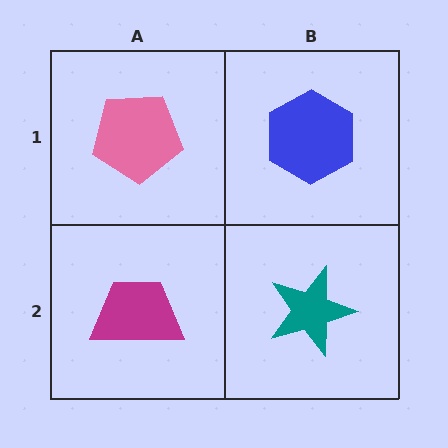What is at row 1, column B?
A blue hexagon.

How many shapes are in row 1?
2 shapes.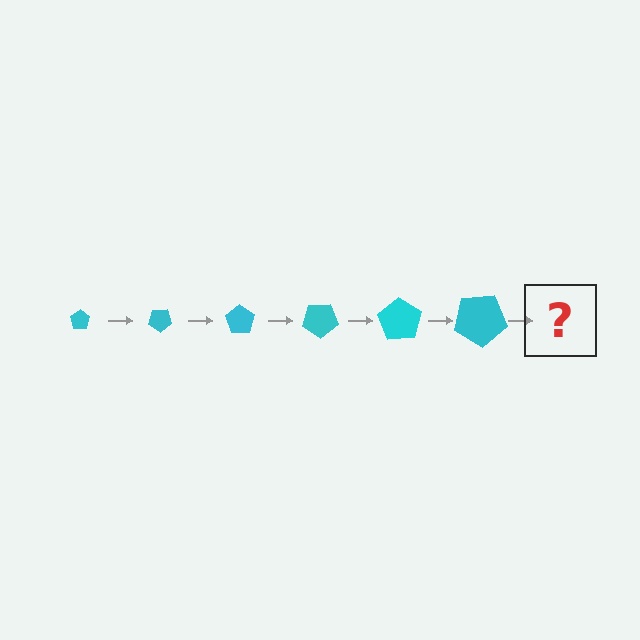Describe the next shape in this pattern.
It should be a pentagon, larger than the previous one and rotated 210 degrees from the start.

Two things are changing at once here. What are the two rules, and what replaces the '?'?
The two rules are that the pentagon grows larger each step and it rotates 35 degrees each step. The '?' should be a pentagon, larger than the previous one and rotated 210 degrees from the start.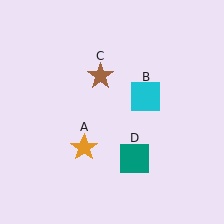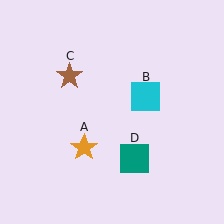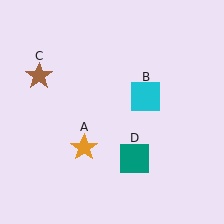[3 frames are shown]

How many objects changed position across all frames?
1 object changed position: brown star (object C).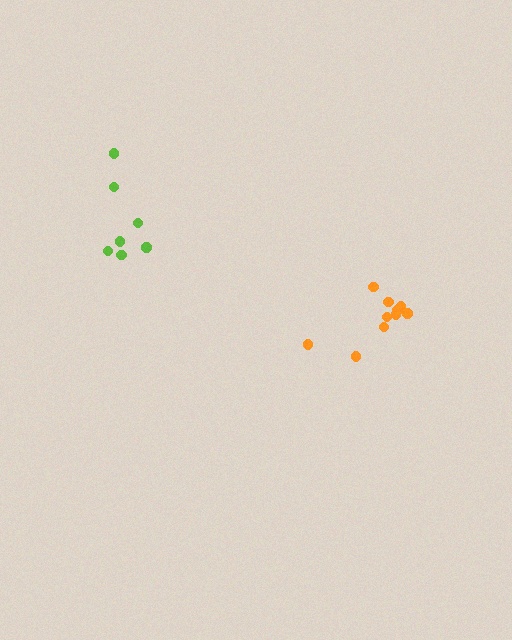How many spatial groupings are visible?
There are 2 spatial groupings.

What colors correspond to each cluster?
The clusters are colored: lime, orange.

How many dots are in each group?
Group 1: 7 dots, Group 2: 10 dots (17 total).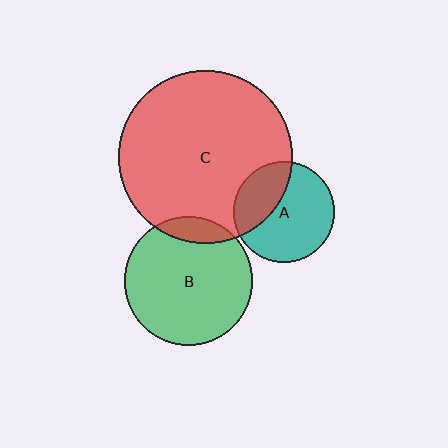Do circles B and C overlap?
Yes.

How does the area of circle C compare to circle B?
Approximately 1.8 times.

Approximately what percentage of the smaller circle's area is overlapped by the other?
Approximately 10%.